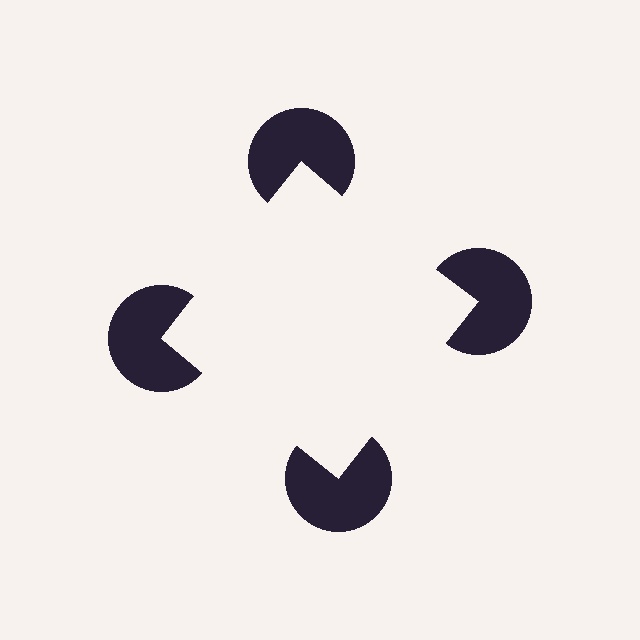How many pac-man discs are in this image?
There are 4 — one at each vertex of the illusory square.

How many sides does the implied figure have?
4 sides.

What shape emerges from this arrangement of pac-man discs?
An illusory square — its edges are inferred from the aligned wedge cuts in the pac-man discs, not physically drawn.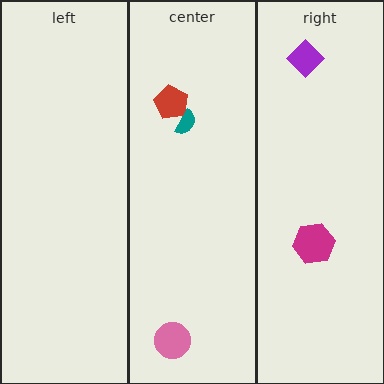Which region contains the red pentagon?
The center region.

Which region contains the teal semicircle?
The center region.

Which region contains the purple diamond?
The right region.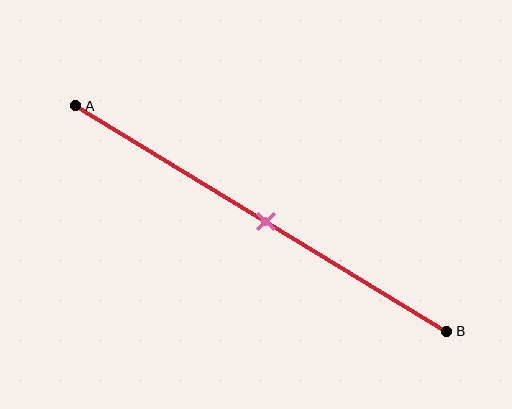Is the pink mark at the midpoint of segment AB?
Yes, the mark is approximately at the midpoint.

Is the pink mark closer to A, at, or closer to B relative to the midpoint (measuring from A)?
The pink mark is approximately at the midpoint of segment AB.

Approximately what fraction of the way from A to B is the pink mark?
The pink mark is approximately 50% of the way from A to B.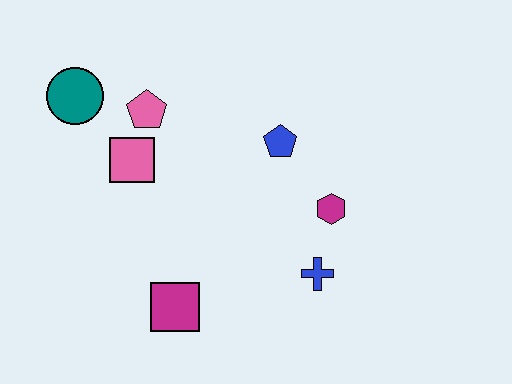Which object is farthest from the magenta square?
The teal circle is farthest from the magenta square.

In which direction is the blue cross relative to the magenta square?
The blue cross is to the right of the magenta square.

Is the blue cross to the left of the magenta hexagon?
Yes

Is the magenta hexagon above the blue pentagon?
No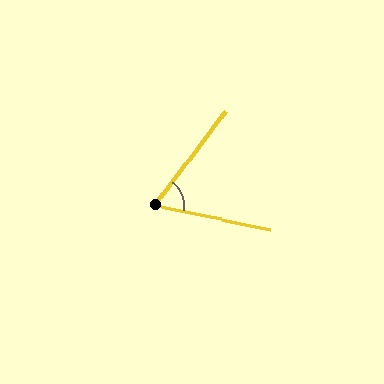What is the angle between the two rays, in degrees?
Approximately 65 degrees.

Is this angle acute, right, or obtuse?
It is acute.